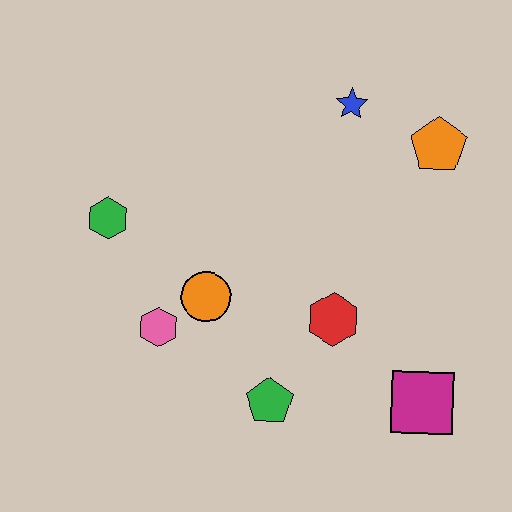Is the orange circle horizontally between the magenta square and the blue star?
No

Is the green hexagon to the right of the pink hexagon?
No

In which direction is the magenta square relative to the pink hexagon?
The magenta square is to the right of the pink hexagon.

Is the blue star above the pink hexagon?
Yes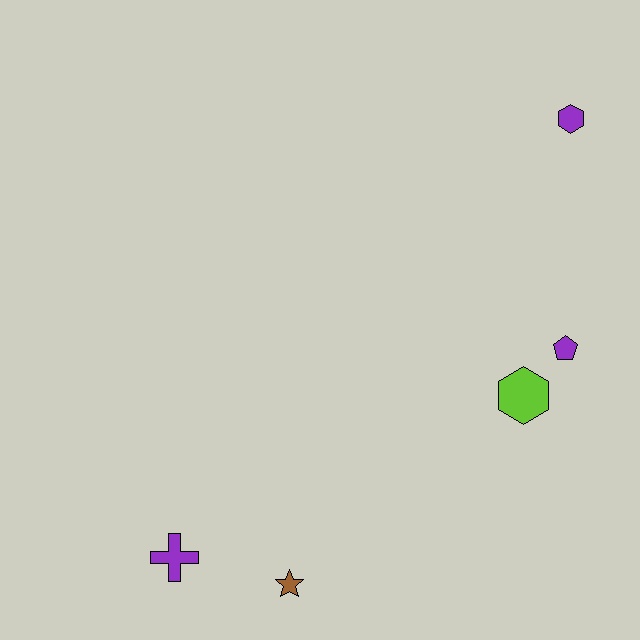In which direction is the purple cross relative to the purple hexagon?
The purple cross is below the purple hexagon.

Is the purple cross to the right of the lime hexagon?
No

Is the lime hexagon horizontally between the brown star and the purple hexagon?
Yes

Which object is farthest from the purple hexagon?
The purple cross is farthest from the purple hexagon.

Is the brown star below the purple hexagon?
Yes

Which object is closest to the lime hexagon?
The purple pentagon is closest to the lime hexagon.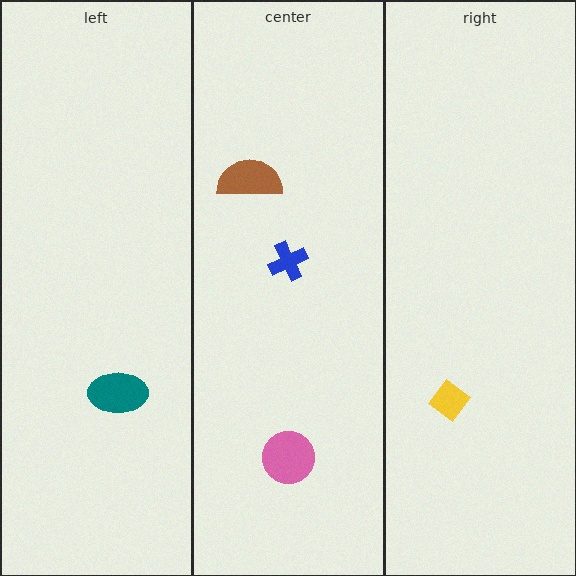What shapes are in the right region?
The yellow diamond.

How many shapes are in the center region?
3.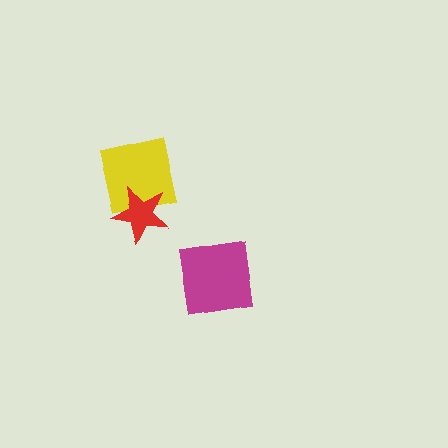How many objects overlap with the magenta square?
0 objects overlap with the magenta square.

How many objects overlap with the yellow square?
1 object overlaps with the yellow square.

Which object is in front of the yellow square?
The red star is in front of the yellow square.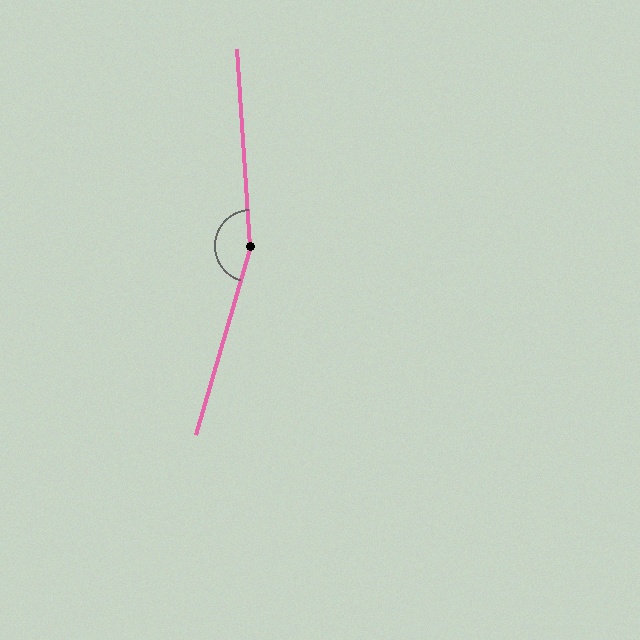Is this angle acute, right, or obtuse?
It is obtuse.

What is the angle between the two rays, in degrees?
Approximately 160 degrees.